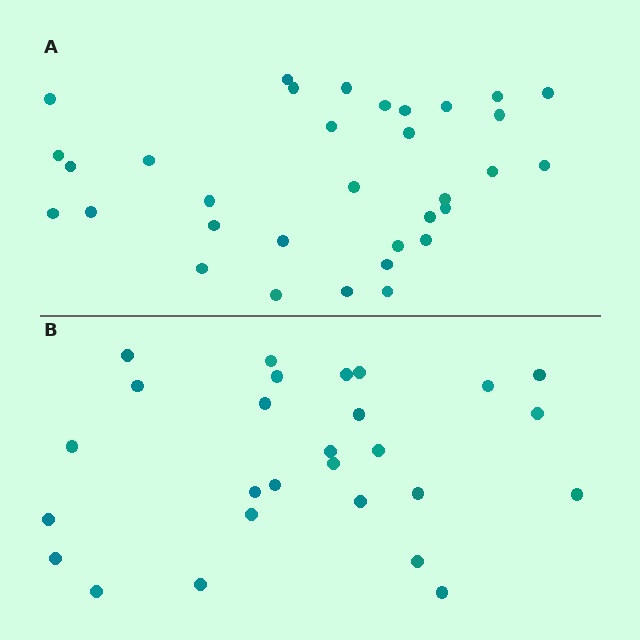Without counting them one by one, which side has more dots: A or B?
Region A (the top region) has more dots.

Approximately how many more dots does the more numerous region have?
Region A has about 6 more dots than region B.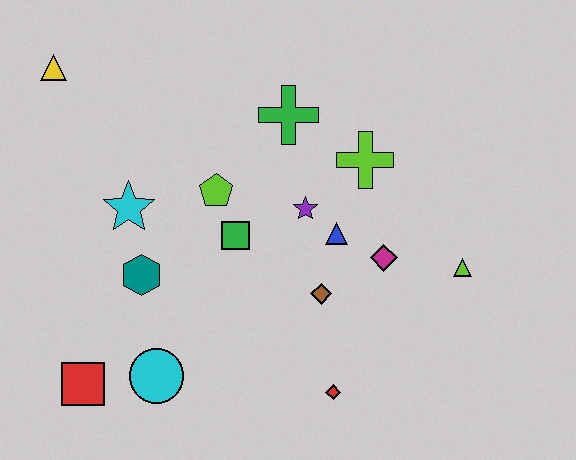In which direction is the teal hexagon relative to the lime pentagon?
The teal hexagon is below the lime pentagon.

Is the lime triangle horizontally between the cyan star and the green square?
No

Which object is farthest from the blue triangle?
The yellow triangle is farthest from the blue triangle.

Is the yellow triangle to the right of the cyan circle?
No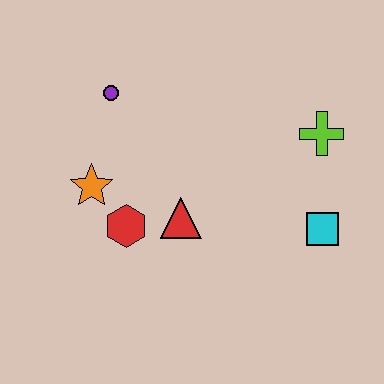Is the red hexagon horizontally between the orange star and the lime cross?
Yes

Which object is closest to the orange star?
The red hexagon is closest to the orange star.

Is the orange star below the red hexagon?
No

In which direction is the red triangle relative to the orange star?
The red triangle is to the right of the orange star.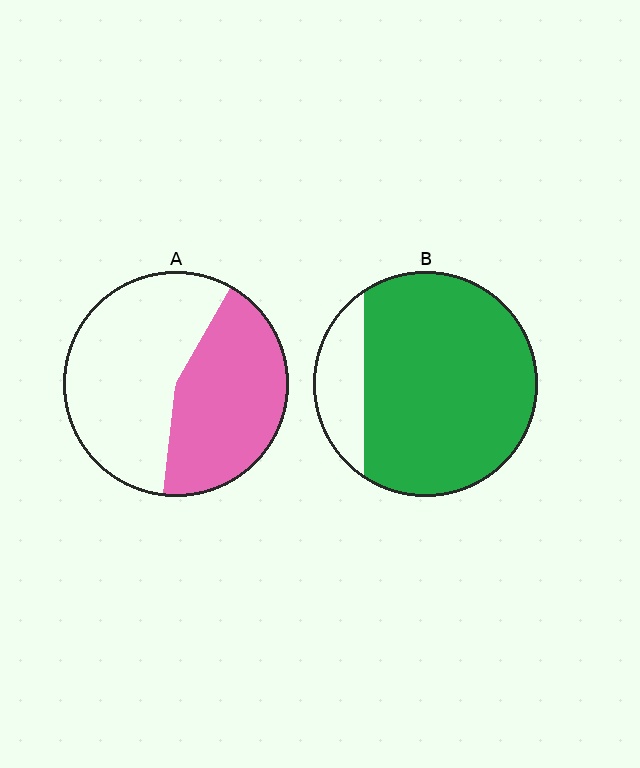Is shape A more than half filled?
No.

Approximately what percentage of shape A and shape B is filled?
A is approximately 45% and B is approximately 85%.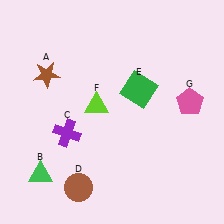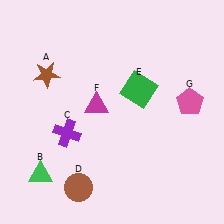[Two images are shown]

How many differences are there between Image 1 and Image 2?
There is 1 difference between the two images.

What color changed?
The triangle (F) changed from lime in Image 1 to magenta in Image 2.